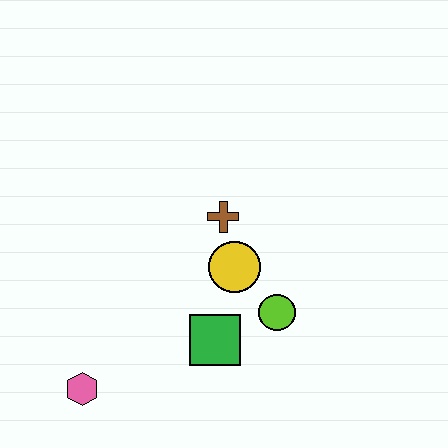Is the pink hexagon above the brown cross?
No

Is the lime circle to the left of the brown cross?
No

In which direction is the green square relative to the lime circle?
The green square is to the left of the lime circle.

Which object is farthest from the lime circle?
The pink hexagon is farthest from the lime circle.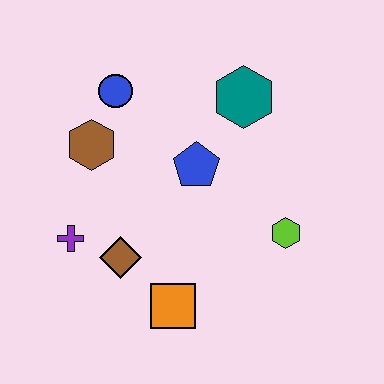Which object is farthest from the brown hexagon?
The lime hexagon is farthest from the brown hexagon.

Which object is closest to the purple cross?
The brown diamond is closest to the purple cross.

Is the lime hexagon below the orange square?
No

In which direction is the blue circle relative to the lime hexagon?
The blue circle is to the left of the lime hexagon.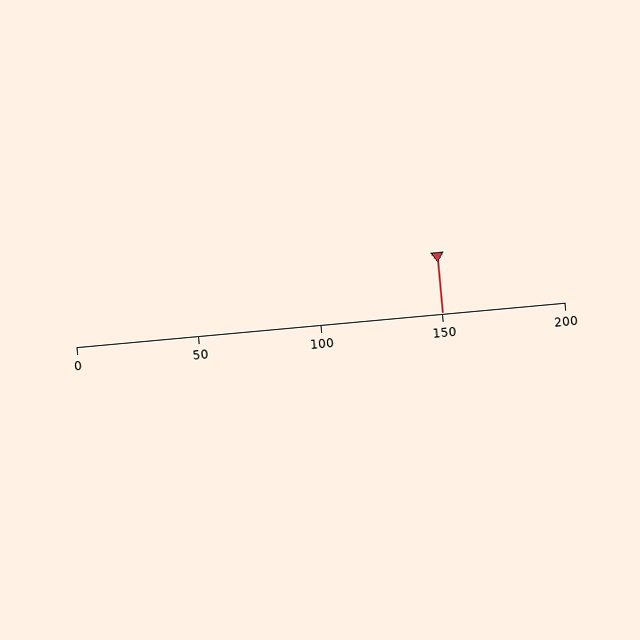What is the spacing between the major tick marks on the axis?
The major ticks are spaced 50 apart.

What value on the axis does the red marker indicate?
The marker indicates approximately 150.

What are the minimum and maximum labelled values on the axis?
The axis runs from 0 to 200.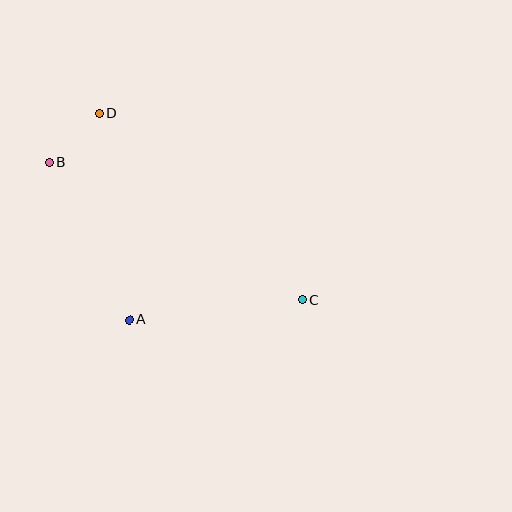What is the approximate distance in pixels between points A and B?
The distance between A and B is approximately 177 pixels.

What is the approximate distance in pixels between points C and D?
The distance between C and D is approximately 276 pixels.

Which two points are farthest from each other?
Points B and C are farthest from each other.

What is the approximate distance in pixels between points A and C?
The distance between A and C is approximately 174 pixels.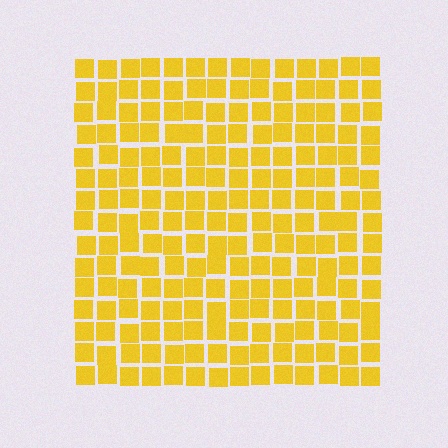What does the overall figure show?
The overall figure shows a square.